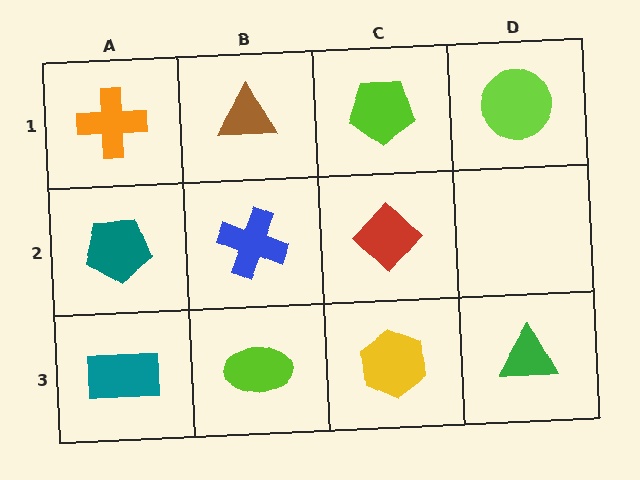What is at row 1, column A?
An orange cross.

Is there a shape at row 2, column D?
No, that cell is empty.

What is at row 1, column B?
A brown triangle.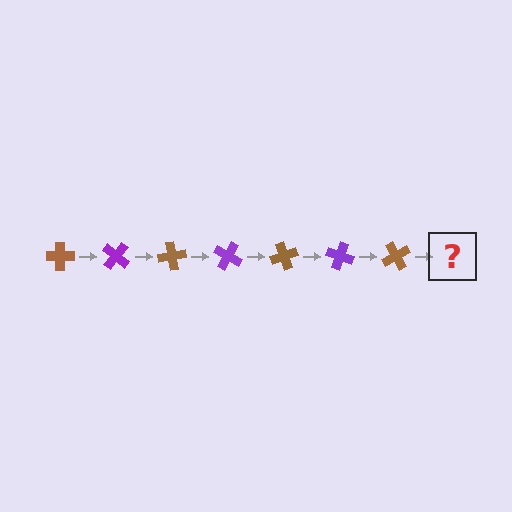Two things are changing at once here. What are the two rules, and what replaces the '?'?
The two rules are that it rotates 40 degrees each step and the color cycles through brown and purple. The '?' should be a purple cross, rotated 280 degrees from the start.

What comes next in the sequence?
The next element should be a purple cross, rotated 280 degrees from the start.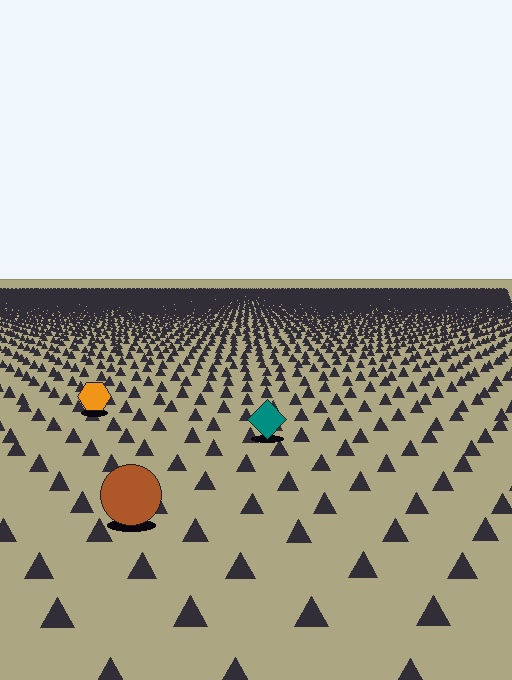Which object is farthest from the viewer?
The orange hexagon is farthest from the viewer. It appears smaller and the ground texture around it is denser.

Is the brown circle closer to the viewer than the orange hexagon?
Yes. The brown circle is closer — you can tell from the texture gradient: the ground texture is coarser near it.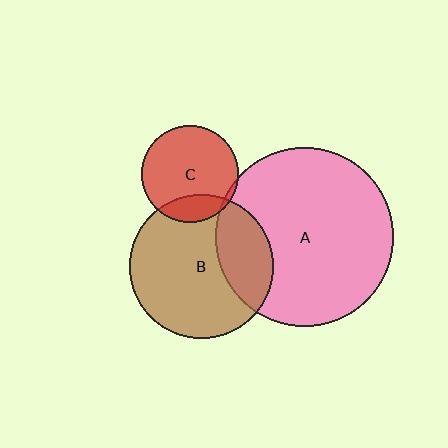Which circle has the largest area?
Circle A (pink).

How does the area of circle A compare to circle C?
Approximately 3.4 times.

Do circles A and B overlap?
Yes.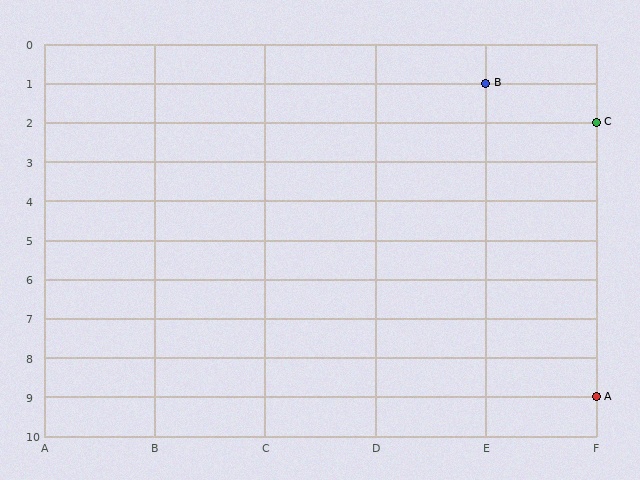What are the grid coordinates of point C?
Point C is at grid coordinates (F, 2).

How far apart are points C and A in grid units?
Points C and A are 7 rows apart.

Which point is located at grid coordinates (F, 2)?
Point C is at (F, 2).